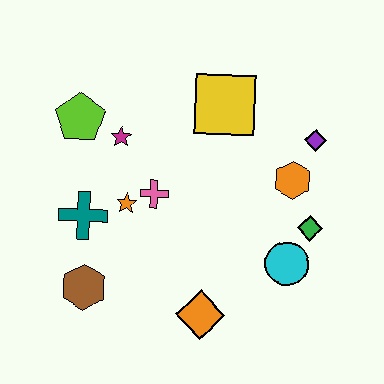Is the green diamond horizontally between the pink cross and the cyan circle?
No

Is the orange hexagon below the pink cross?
No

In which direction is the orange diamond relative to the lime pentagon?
The orange diamond is below the lime pentagon.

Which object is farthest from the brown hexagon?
The purple diamond is farthest from the brown hexagon.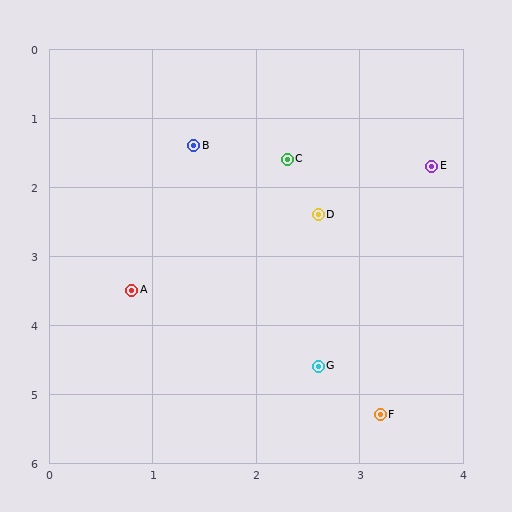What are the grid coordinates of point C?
Point C is at approximately (2.3, 1.6).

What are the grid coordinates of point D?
Point D is at approximately (2.6, 2.4).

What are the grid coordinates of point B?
Point B is at approximately (1.4, 1.4).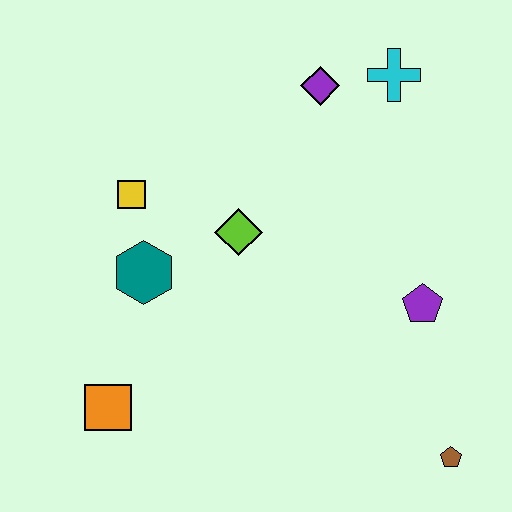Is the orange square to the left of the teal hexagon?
Yes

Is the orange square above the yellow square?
No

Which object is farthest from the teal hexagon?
The brown pentagon is farthest from the teal hexagon.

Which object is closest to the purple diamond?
The cyan cross is closest to the purple diamond.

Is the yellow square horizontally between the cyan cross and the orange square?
Yes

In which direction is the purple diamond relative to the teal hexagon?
The purple diamond is above the teal hexagon.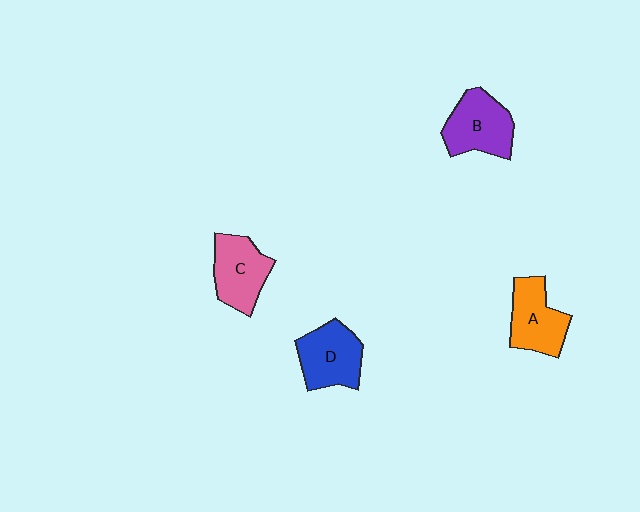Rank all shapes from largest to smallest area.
From largest to smallest: B (purple), D (blue), A (orange), C (pink).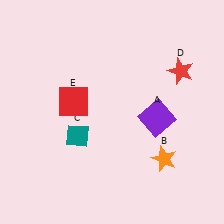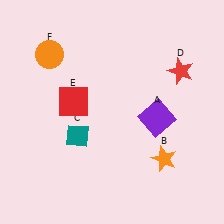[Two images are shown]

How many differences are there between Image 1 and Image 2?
There is 1 difference between the two images.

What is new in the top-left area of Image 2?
An orange circle (F) was added in the top-left area of Image 2.